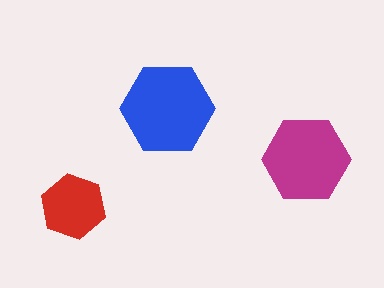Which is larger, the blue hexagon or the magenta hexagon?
The blue one.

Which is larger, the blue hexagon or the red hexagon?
The blue one.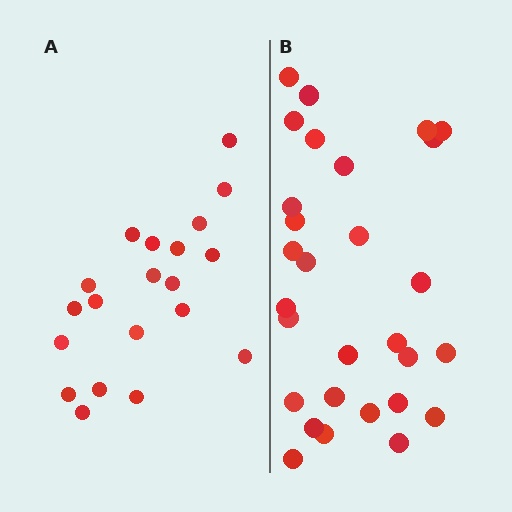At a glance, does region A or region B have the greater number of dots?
Region B (the right region) has more dots.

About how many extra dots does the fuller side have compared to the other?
Region B has roughly 8 or so more dots than region A.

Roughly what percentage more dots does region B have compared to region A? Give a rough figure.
About 45% more.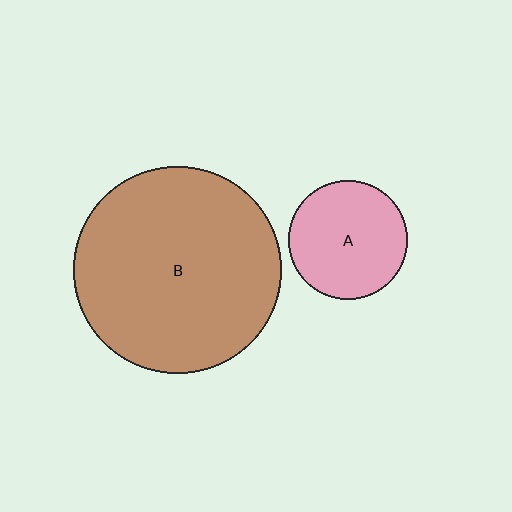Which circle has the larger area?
Circle B (brown).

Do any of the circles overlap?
No, none of the circles overlap.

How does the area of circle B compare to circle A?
Approximately 3.0 times.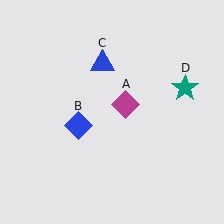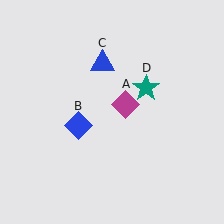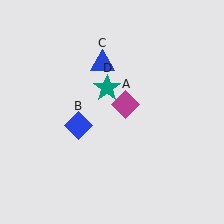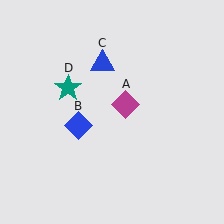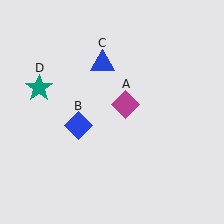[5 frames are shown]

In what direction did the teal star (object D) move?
The teal star (object D) moved left.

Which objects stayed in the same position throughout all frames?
Magenta diamond (object A) and blue diamond (object B) and blue triangle (object C) remained stationary.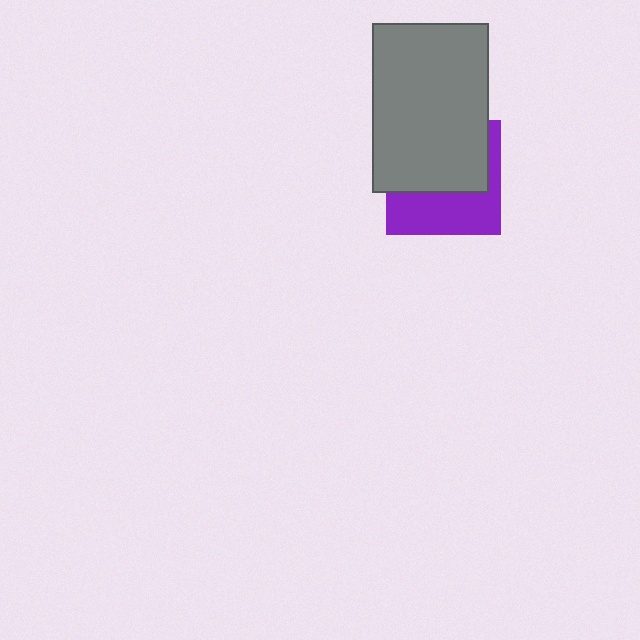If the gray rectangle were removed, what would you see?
You would see the complete purple square.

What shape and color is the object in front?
The object in front is a gray rectangle.